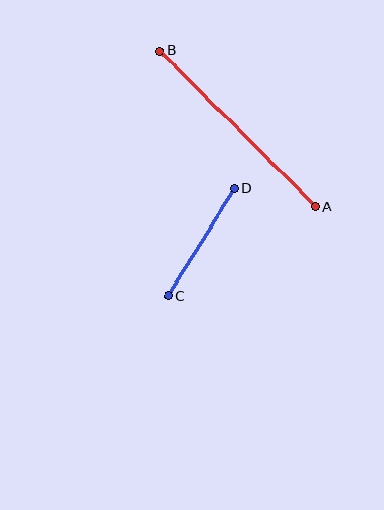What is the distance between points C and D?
The distance is approximately 126 pixels.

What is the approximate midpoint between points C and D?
The midpoint is at approximately (201, 242) pixels.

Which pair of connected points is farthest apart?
Points A and B are farthest apart.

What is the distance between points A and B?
The distance is approximately 220 pixels.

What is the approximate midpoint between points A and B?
The midpoint is at approximately (238, 129) pixels.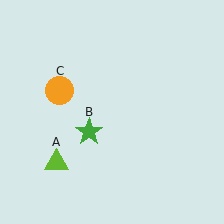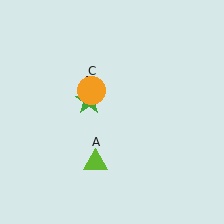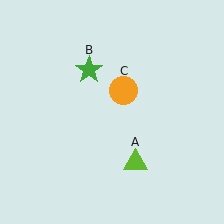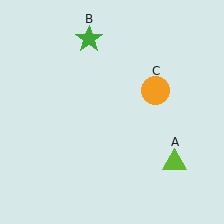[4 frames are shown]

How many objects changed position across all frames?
3 objects changed position: lime triangle (object A), green star (object B), orange circle (object C).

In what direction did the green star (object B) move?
The green star (object B) moved up.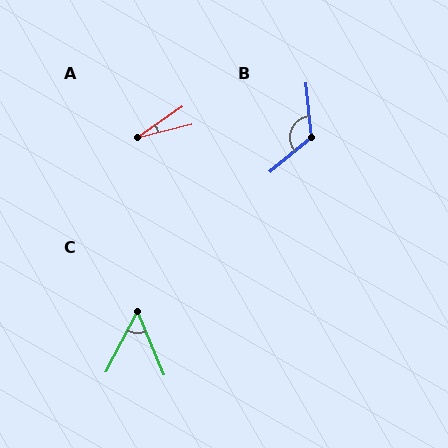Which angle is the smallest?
A, at approximately 21 degrees.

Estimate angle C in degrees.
Approximately 50 degrees.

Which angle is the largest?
B, at approximately 124 degrees.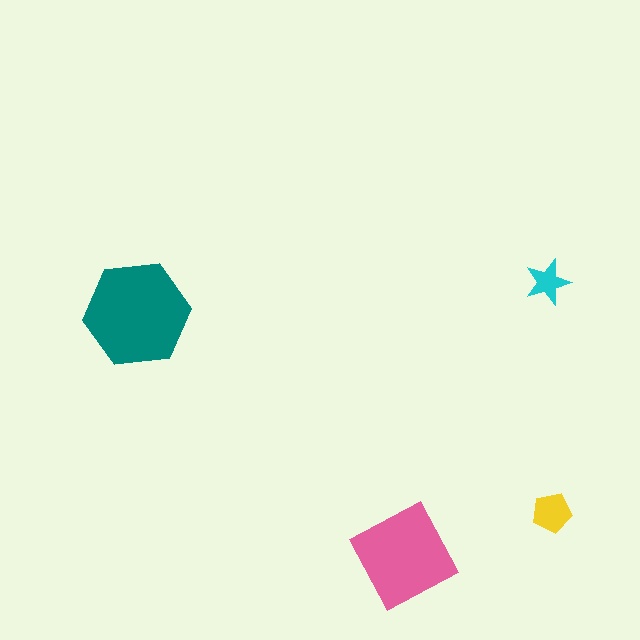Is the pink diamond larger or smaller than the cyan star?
Larger.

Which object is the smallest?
The cyan star.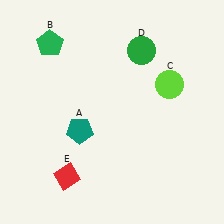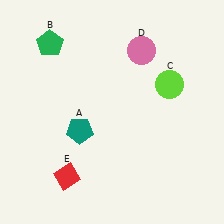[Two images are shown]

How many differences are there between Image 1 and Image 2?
There is 1 difference between the two images.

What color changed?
The circle (D) changed from green in Image 1 to pink in Image 2.